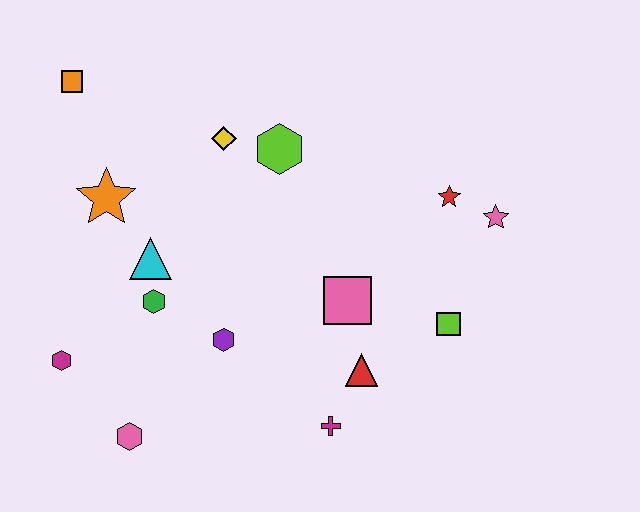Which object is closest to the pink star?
The red star is closest to the pink star.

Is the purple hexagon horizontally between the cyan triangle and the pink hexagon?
No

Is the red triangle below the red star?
Yes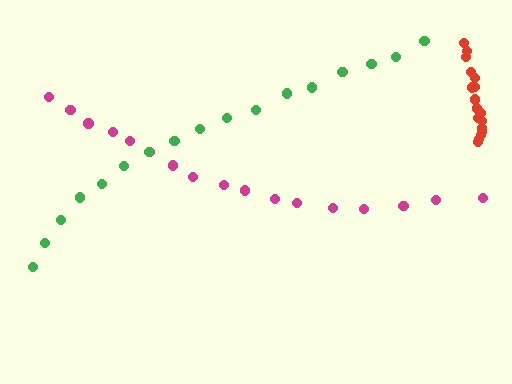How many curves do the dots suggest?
There are 3 distinct paths.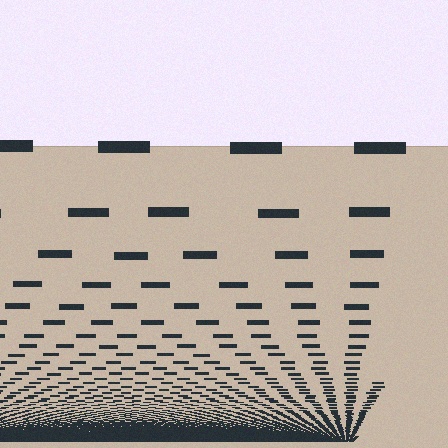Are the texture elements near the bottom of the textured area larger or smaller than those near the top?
Smaller. The gradient is inverted — elements near the bottom are smaller and denser.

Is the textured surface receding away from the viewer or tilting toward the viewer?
The surface appears to tilt toward the viewer. Texture elements get larger and sparser toward the top.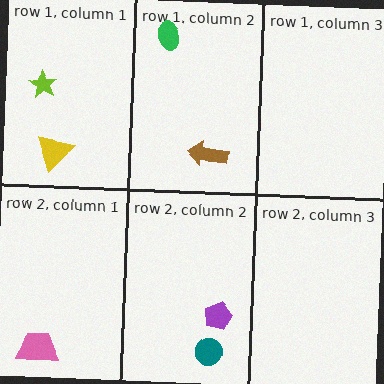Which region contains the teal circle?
The row 2, column 2 region.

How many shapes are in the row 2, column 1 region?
1.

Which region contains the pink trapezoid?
The row 2, column 1 region.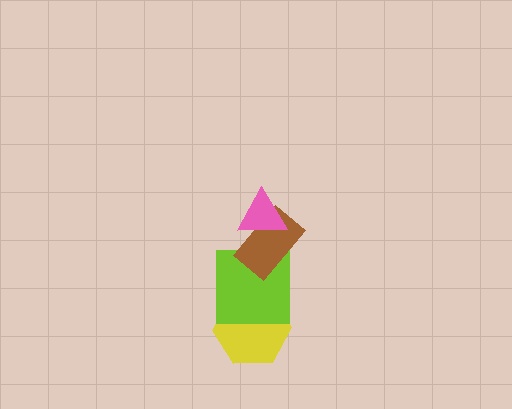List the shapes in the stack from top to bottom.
From top to bottom: the pink triangle, the brown rectangle, the lime square, the yellow hexagon.